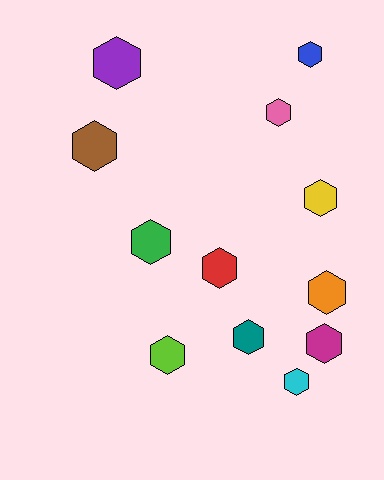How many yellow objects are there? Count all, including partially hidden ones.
There is 1 yellow object.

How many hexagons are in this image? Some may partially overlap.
There are 12 hexagons.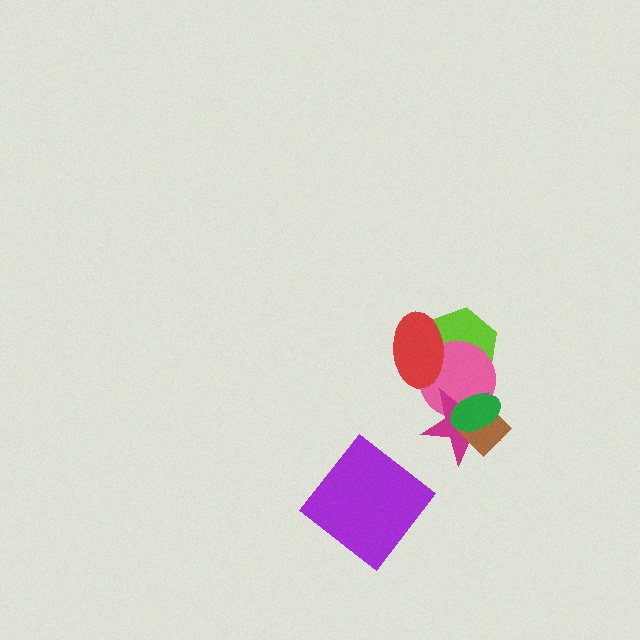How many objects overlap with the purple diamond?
0 objects overlap with the purple diamond.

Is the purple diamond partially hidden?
No, no other shape covers it.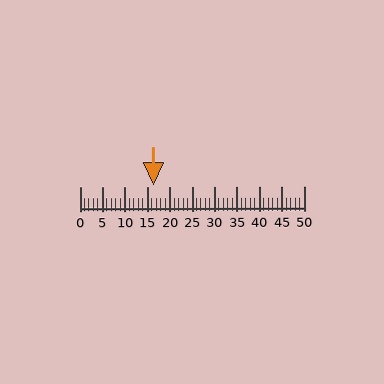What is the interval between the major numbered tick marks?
The major tick marks are spaced 5 units apart.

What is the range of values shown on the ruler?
The ruler shows values from 0 to 50.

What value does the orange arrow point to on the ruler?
The orange arrow points to approximately 16.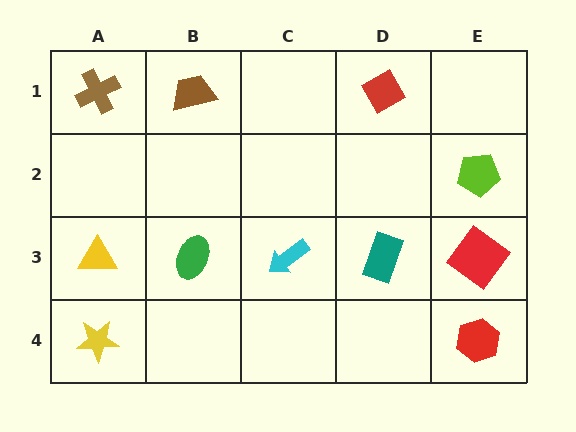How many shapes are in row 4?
2 shapes.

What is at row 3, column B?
A green ellipse.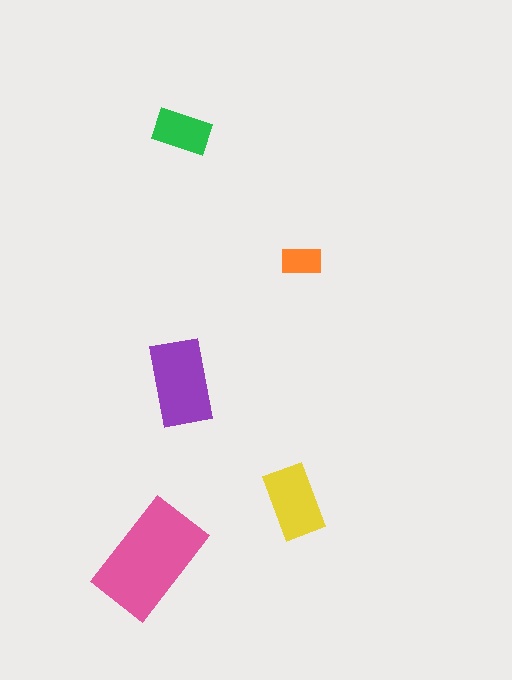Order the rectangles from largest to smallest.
the pink one, the purple one, the yellow one, the green one, the orange one.